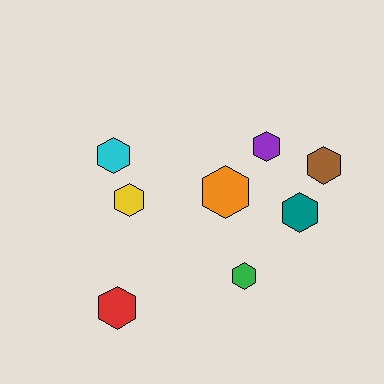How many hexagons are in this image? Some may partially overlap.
There are 8 hexagons.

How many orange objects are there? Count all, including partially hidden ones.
There is 1 orange object.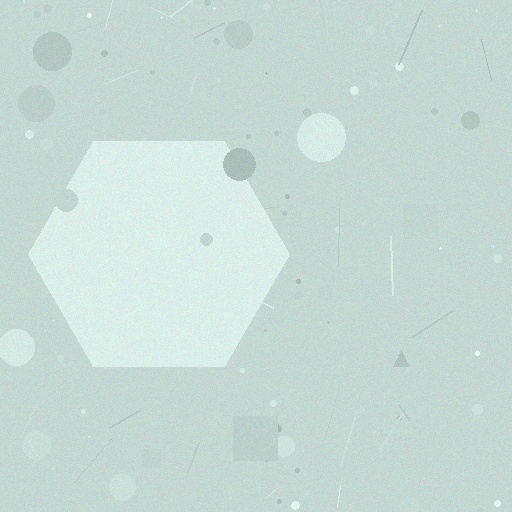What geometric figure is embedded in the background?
A hexagon is embedded in the background.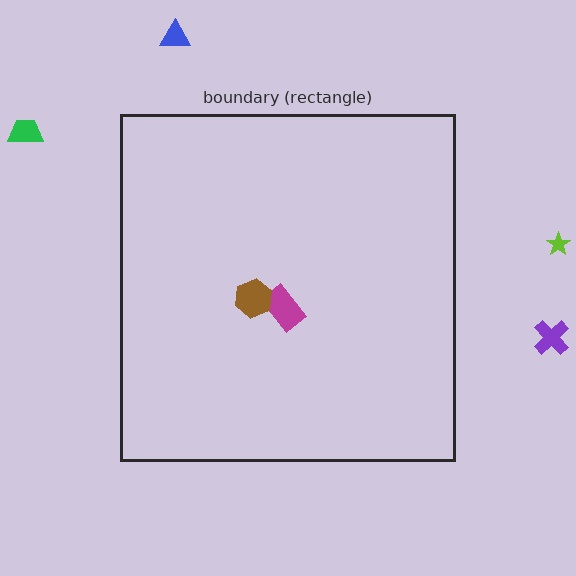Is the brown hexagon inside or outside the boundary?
Inside.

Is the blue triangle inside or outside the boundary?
Outside.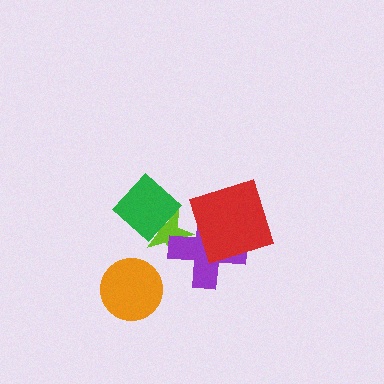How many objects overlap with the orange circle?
0 objects overlap with the orange circle.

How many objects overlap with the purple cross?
2 objects overlap with the purple cross.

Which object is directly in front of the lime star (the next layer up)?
The purple cross is directly in front of the lime star.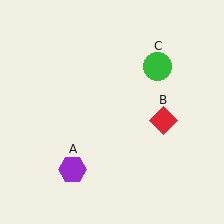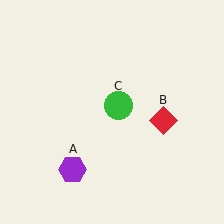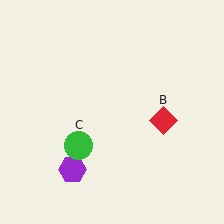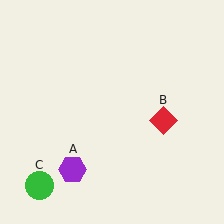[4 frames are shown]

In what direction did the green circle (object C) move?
The green circle (object C) moved down and to the left.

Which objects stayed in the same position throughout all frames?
Purple hexagon (object A) and red diamond (object B) remained stationary.